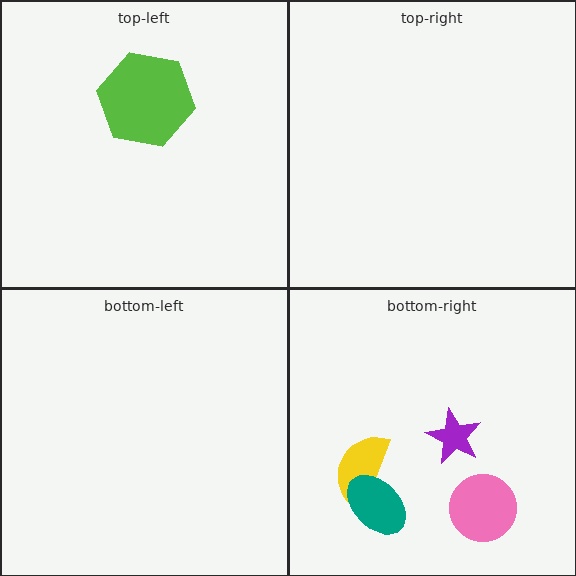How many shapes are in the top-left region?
1.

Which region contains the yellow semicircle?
The bottom-right region.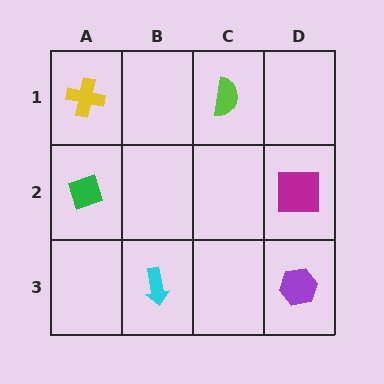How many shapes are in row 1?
2 shapes.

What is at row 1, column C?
A lime semicircle.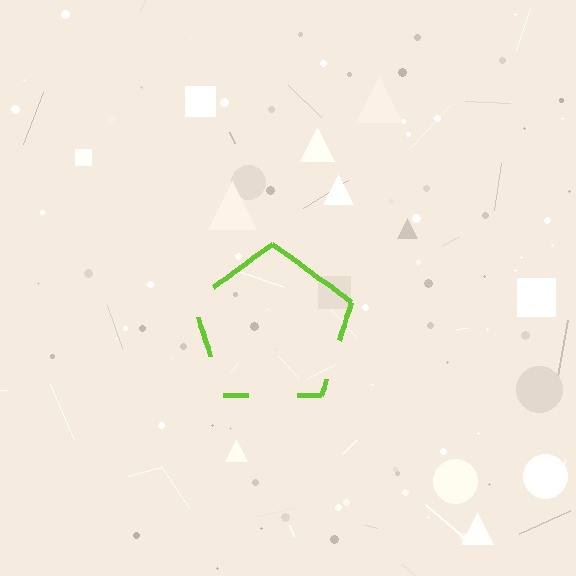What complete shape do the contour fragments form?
The contour fragments form a pentagon.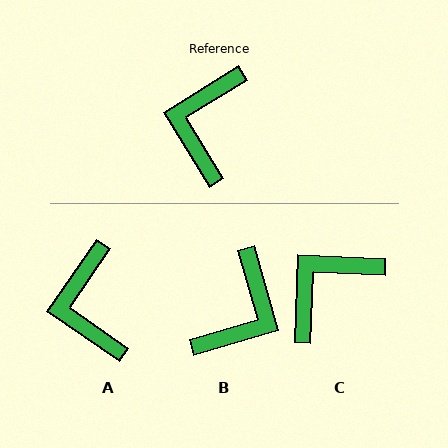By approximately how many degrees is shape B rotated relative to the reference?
Approximately 165 degrees counter-clockwise.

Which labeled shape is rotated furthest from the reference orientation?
B, about 165 degrees away.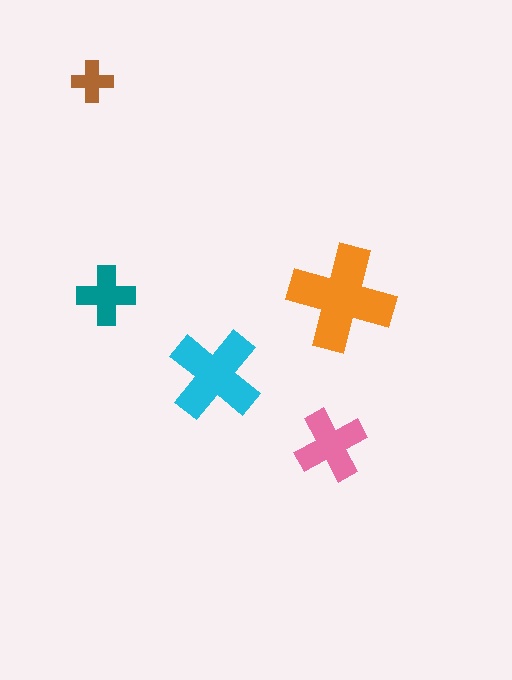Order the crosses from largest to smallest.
the orange one, the cyan one, the pink one, the teal one, the brown one.